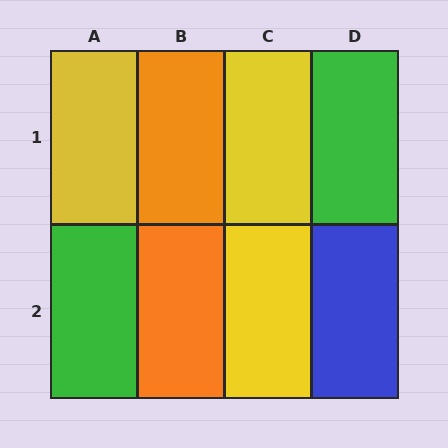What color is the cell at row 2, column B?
Orange.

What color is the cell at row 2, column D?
Blue.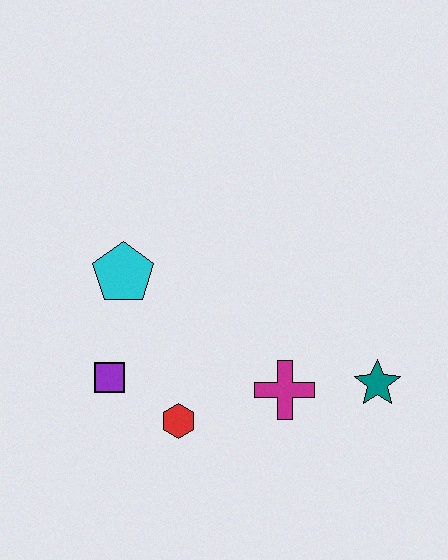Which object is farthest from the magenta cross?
The cyan pentagon is farthest from the magenta cross.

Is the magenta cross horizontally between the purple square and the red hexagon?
No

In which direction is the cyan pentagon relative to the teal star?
The cyan pentagon is to the left of the teal star.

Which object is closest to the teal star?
The magenta cross is closest to the teal star.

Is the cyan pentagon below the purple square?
No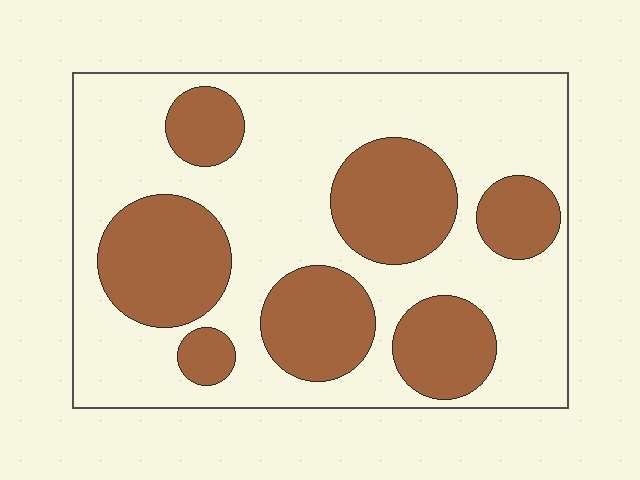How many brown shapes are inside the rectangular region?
7.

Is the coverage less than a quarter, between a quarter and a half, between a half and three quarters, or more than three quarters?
Between a quarter and a half.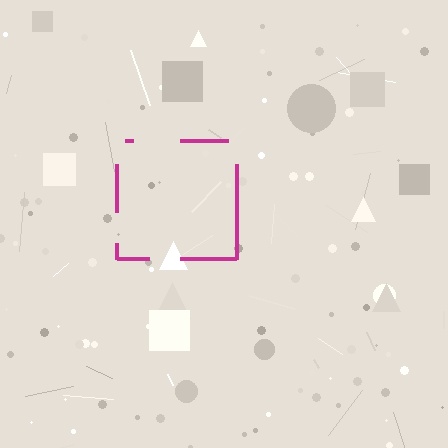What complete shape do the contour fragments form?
The contour fragments form a square.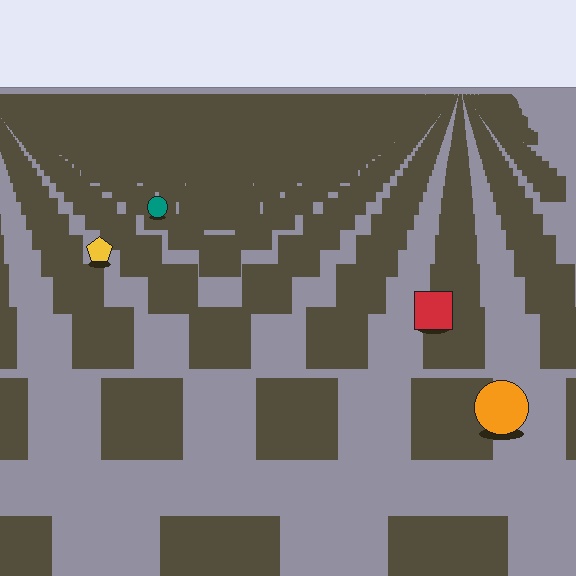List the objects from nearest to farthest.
From nearest to farthest: the orange circle, the red square, the yellow pentagon, the teal circle.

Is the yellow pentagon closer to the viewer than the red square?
No. The red square is closer — you can tell from the texture gradient: the ground texture is coarser near it.